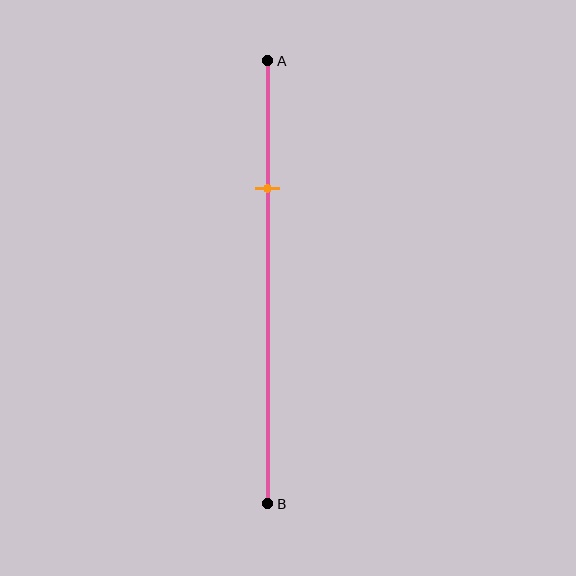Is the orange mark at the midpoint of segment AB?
No, the mark is at about 30% from A, not at the 50% midpoint.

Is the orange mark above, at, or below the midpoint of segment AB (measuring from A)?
The orange mark is above the midpoint of segment AB.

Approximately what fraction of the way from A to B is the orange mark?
The orange mark is approximately 30% of the way from A to B.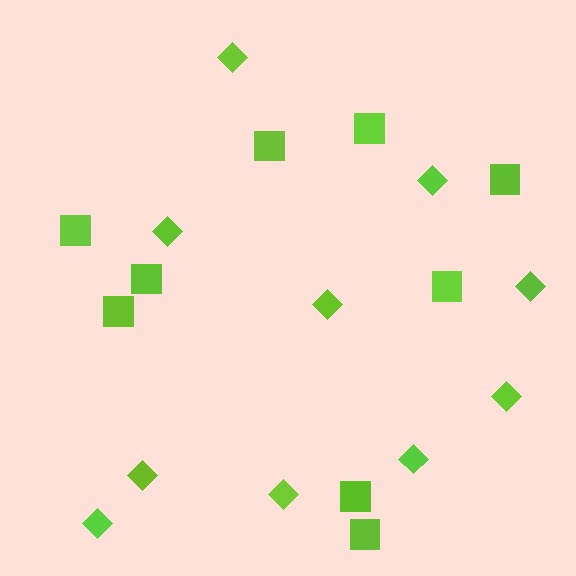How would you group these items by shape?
There are 2 groups: one group of diamonds (10) and one group of squares (9).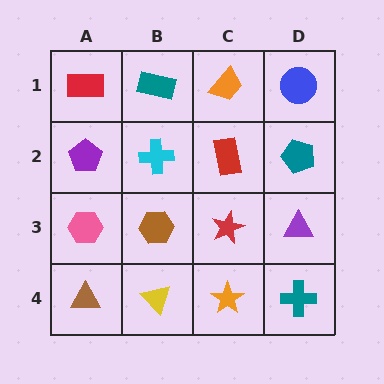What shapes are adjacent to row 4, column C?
A red star (row 3, column C), a yellow triangle (row 4, column B), a teal cross (row 4, column D).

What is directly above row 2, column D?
A blue circle.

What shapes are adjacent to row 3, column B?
A cyan cross (row 2, column B), a yellow triangle (row 4, column B), a pink hexagon (row 3, column A), a red star (row 3, column C).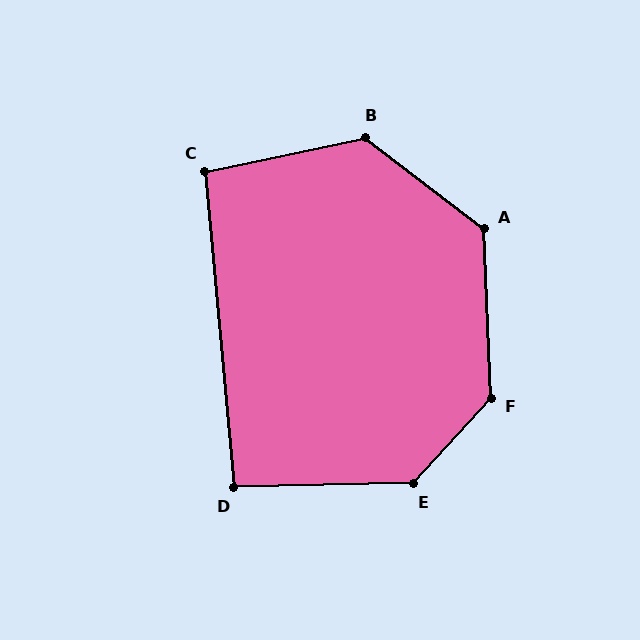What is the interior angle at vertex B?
Approximately 131 degrees (obtuse).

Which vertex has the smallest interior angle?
D, at approximately 94 degrees.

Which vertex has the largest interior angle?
F, at approximately 135 degrees.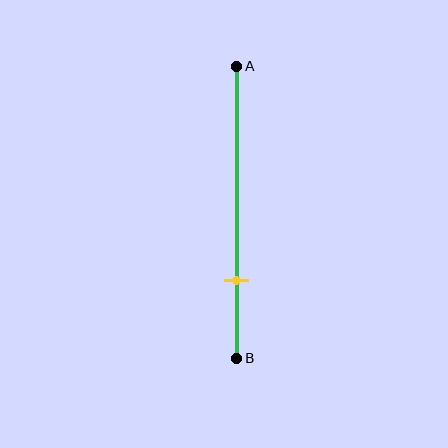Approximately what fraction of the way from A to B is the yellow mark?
The yellow mark is approximately 75% of the way from A to B.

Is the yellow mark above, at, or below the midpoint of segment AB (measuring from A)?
The yellow mark is below the midpoint of segment AB.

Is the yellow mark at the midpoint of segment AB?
No, the mark is at about 75% from A, not at the 50% midpoint.